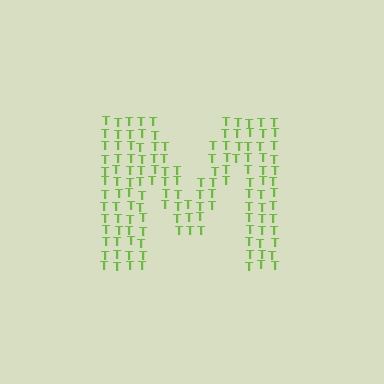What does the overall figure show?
The overall figure shows the letter M.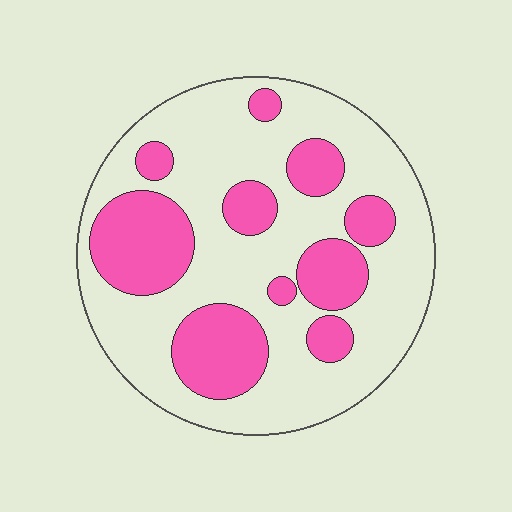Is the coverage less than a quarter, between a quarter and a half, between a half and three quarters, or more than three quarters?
Between a quarter and a half.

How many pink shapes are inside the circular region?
10.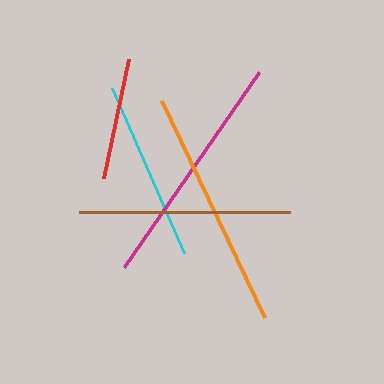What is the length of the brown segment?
The brown segment is approximately 211 pixels long.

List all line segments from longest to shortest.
From longest to shortest: orange, magenta, brown, cyan, red.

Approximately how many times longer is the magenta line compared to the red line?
The magenta line is approximately 1.9 times the length of the red line.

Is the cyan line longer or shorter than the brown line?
The brown line is longer than the cyan line.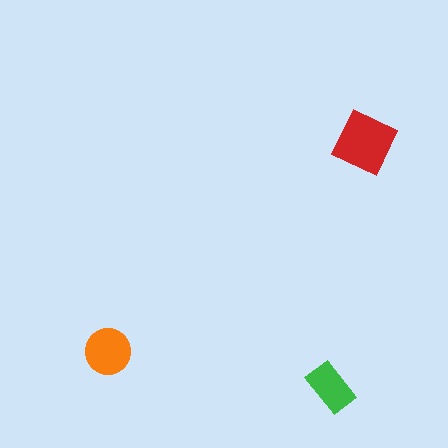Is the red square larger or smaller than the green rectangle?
Larger.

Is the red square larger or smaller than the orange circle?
Larger.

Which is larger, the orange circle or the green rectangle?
The orange circle.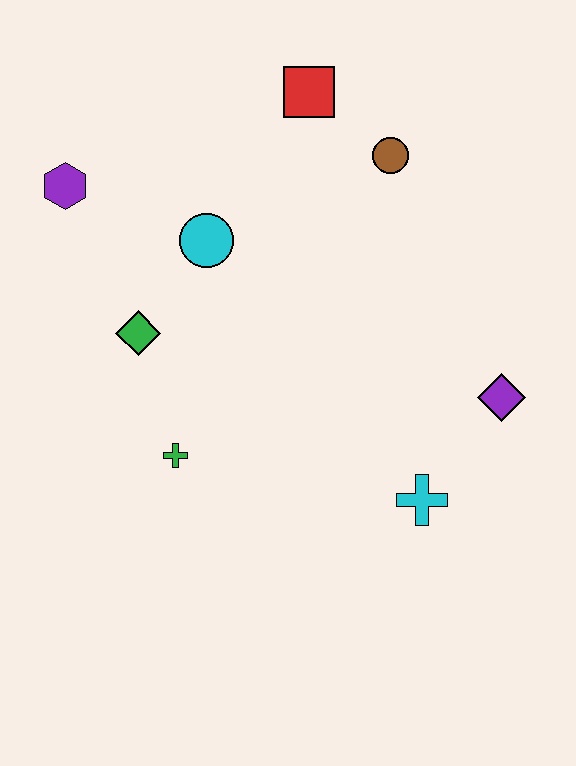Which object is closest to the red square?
The brown circle is closest to the red square.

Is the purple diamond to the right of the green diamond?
Yes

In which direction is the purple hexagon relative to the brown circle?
The purple hexagon is to the left of the brown circle.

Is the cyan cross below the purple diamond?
Yes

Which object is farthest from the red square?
The cyan cross is farthest from the red square.